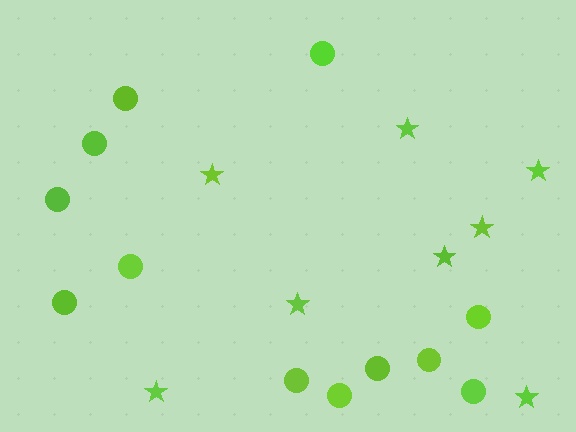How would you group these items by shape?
There are 2 groups: one group of stars (8) and one group of circles (12).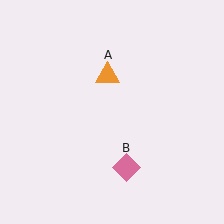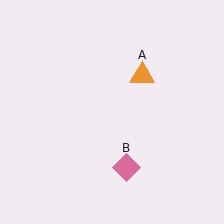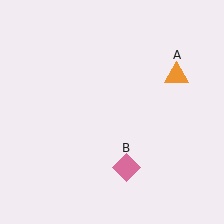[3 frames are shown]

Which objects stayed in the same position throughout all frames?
Pink diamond (object B) remained stationary.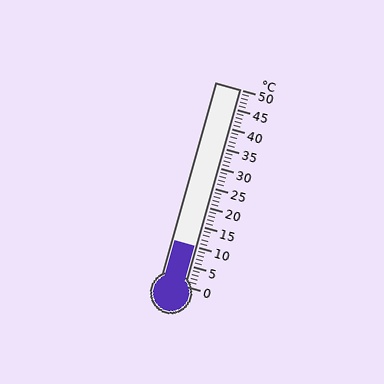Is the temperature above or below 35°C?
The temperature is below 35°C.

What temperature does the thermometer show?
The thermometer shows approximately 10°C.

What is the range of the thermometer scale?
The thermometer scale ranges from 0°C to 50°C.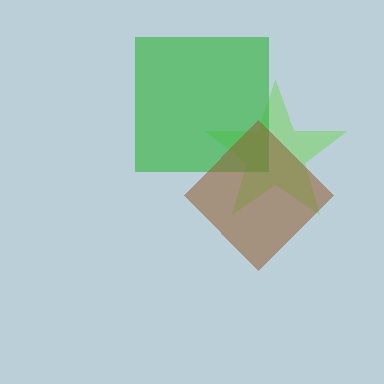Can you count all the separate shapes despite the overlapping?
Yes, there are 3 separate shapes.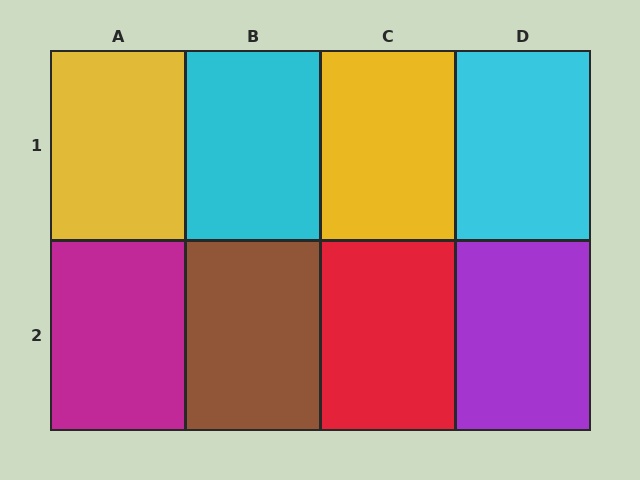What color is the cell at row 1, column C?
Yellow.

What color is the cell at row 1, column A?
Yellow.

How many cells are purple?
1 cell is purple.